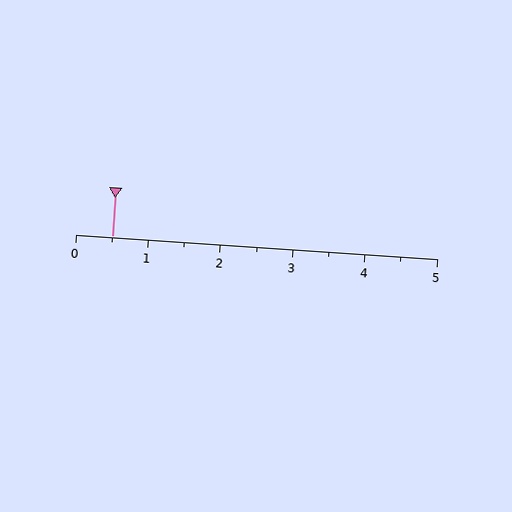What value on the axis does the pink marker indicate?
The marker indicates approximately 0.5.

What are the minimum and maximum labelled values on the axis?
The axis runs from 0 to 5.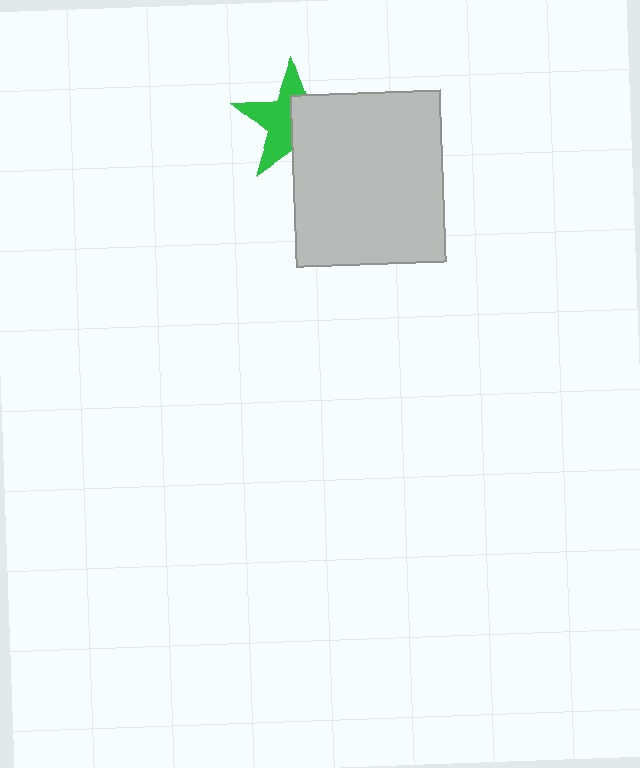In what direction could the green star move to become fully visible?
The green star could move toward the upper-left. That would shift it out from behind the light gray rectangle entirely.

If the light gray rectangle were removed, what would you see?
You would see the complete green star.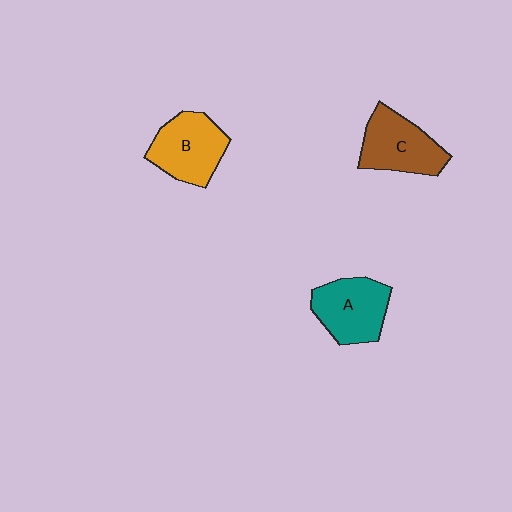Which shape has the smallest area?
Shape C (brown).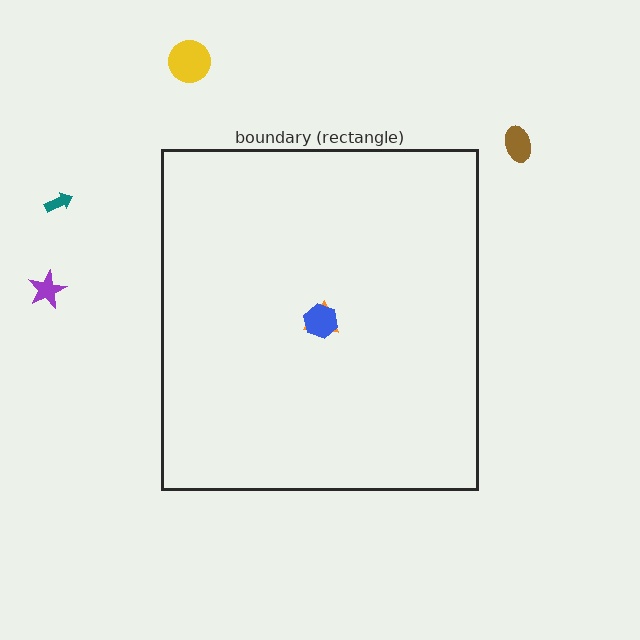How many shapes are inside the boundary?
2 inside, 4 outside.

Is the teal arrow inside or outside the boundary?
Outside.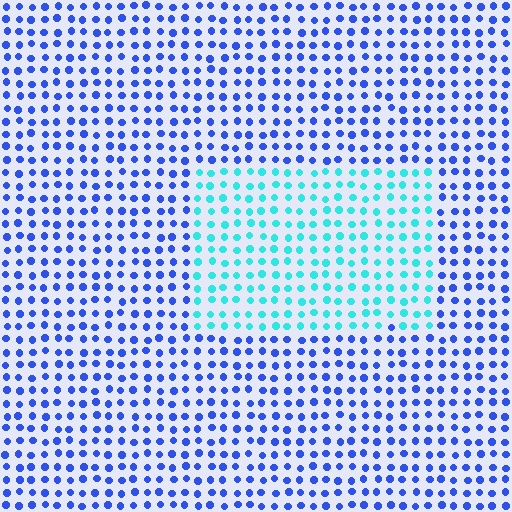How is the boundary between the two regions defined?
The boundary is defined purely by a slight shift in hue (about 51 degrees). Spacing, size, and orientation are identical on both sides.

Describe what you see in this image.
The image is filled with small blue elements in a uniform arrangement. A rectangle-shaped region is visible where the elements are tinted to a slightly different hue, forming a subtle color boundary.